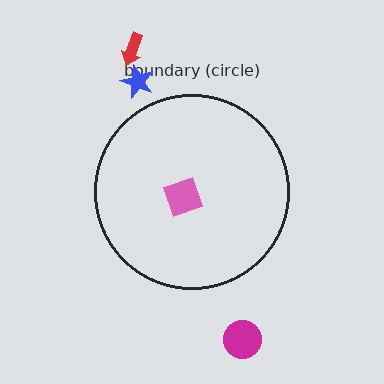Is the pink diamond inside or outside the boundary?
Inside.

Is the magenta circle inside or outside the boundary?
Outside.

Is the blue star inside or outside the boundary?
Outside.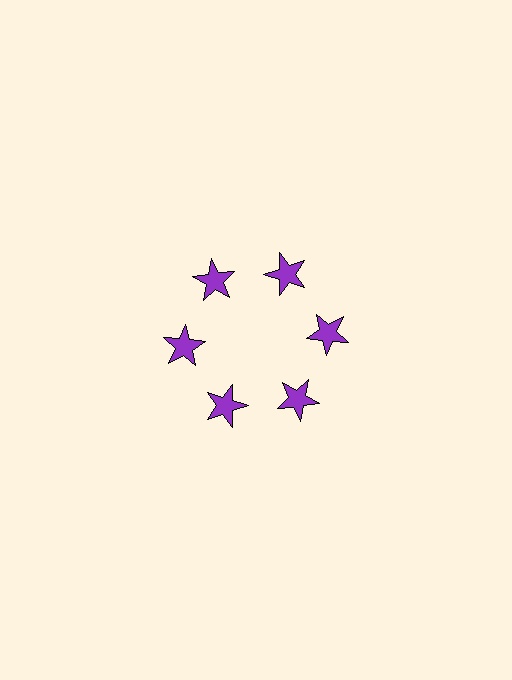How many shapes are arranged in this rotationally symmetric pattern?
There are 6 shapes, arranged in 6 groups of 1.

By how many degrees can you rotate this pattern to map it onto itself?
The pattern maps onto itself every 60 degrees of rotation.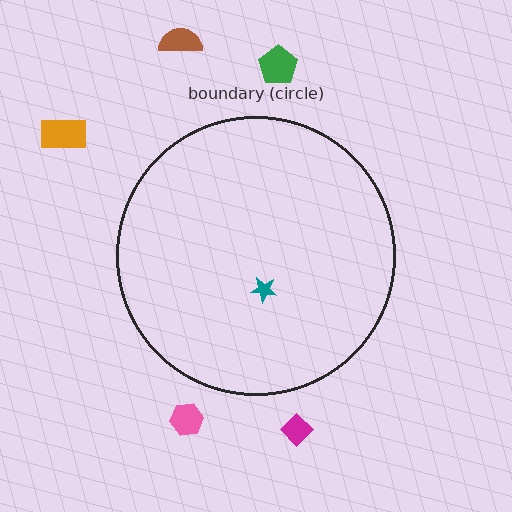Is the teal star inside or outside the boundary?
Inside.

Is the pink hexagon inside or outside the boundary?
Outside.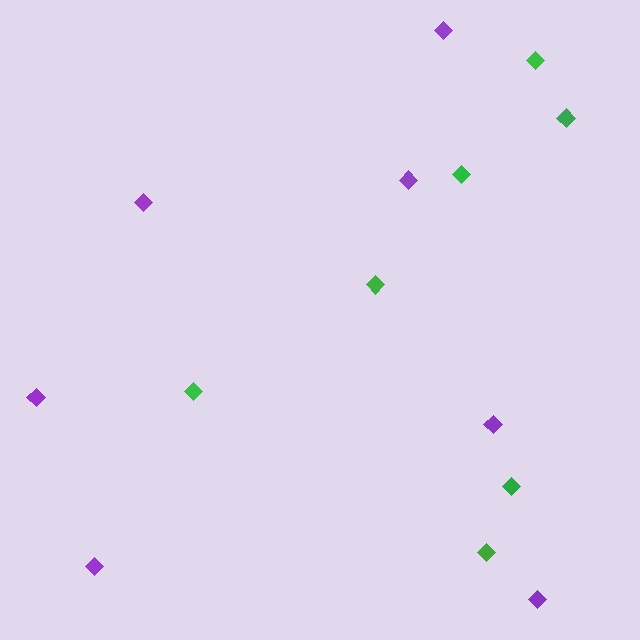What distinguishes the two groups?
There are 2 groups: one group of purple diamonds (7) and one group of green diamonds (7).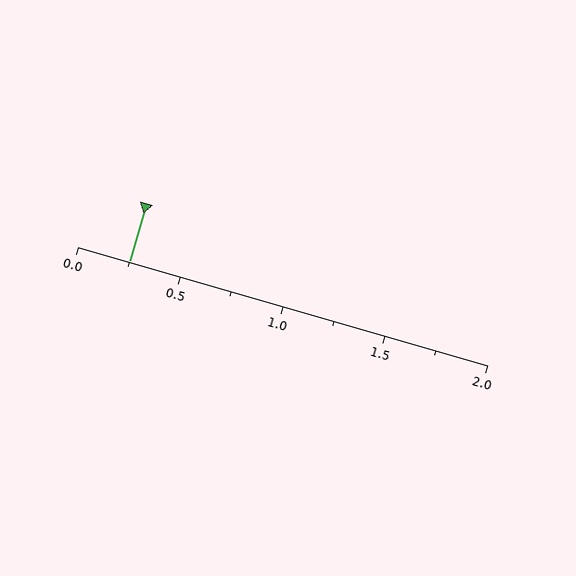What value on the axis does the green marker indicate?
The marker indicates approximately 0.25.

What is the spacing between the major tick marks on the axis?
The major ticks are spaced 0.5 apart.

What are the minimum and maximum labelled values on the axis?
The axis runs from 0.0 to 2.0.